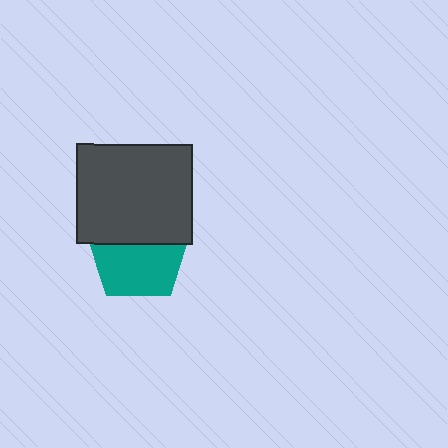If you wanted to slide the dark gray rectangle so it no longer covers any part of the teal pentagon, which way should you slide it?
Slide it up — that is the most direct way to separate the two shapes.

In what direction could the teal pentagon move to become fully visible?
The teal pentagon could move down. That would shift it out from behind the dark gray rectangle entirely.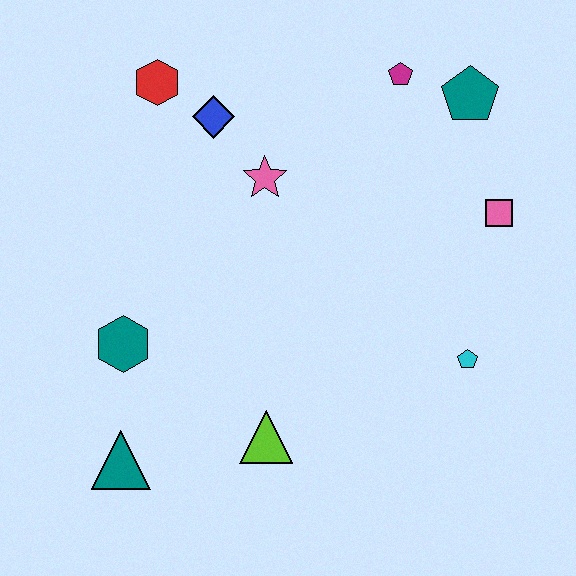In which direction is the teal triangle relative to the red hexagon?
The teal triangle is below the red hexagon.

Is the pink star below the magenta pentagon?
Yes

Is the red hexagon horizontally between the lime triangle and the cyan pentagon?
No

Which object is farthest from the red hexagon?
The cyan pentagon is farthest from the red hexagon.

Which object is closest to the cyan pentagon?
The pink square is closest to the cyan pentagon.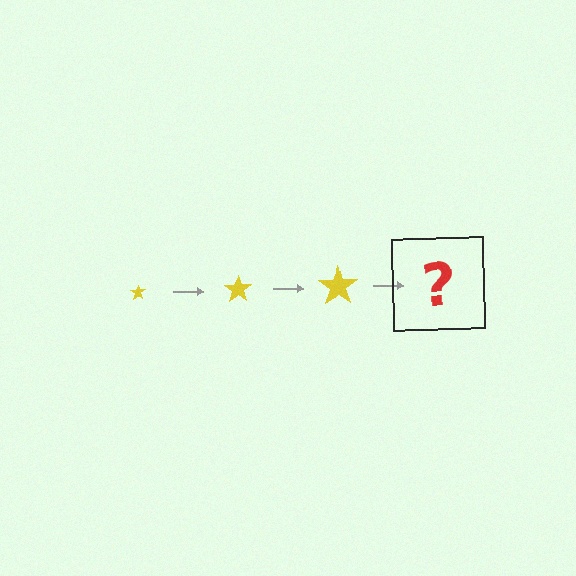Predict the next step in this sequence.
The next step is a yellow star, larger than the previous one.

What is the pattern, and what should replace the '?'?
The pattern is that the star gets progressively larger each step. The '?' should be a yellow star, larger than the previous one.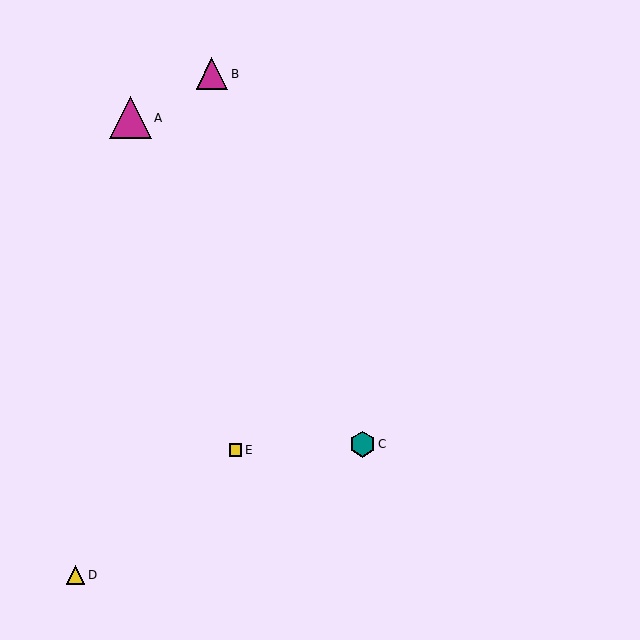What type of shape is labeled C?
Shape C is a teal hexagon.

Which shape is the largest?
The magenta triangle (labeled A) is the largest.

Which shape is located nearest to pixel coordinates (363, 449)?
The teal hexagon (labeled C) at (362, 444) is nearest to that location.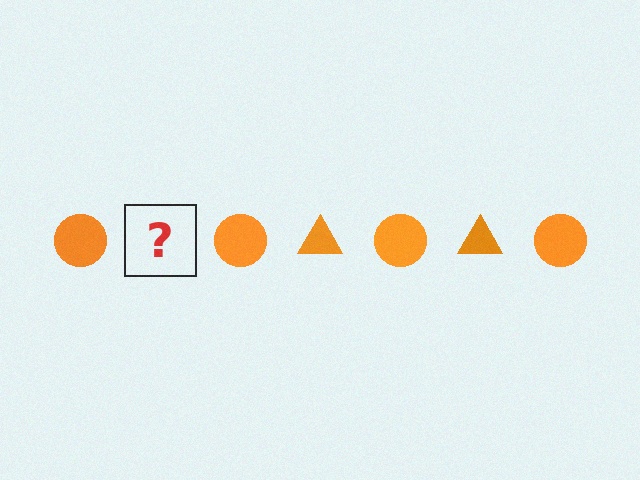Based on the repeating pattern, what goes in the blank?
The blank should be an orange triangle.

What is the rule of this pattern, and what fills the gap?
The rule is that the pattern cycles through circle, triangle shapes in orange. The gap should be filled with an orange triangle.